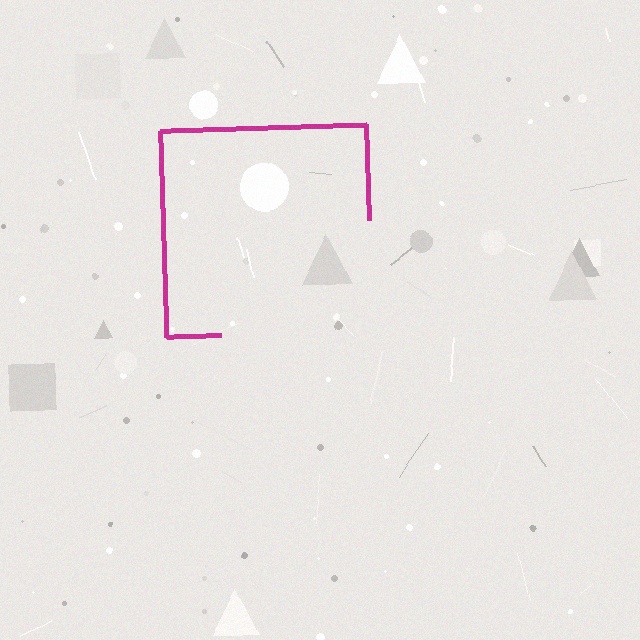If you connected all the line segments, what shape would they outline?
They would outline a square.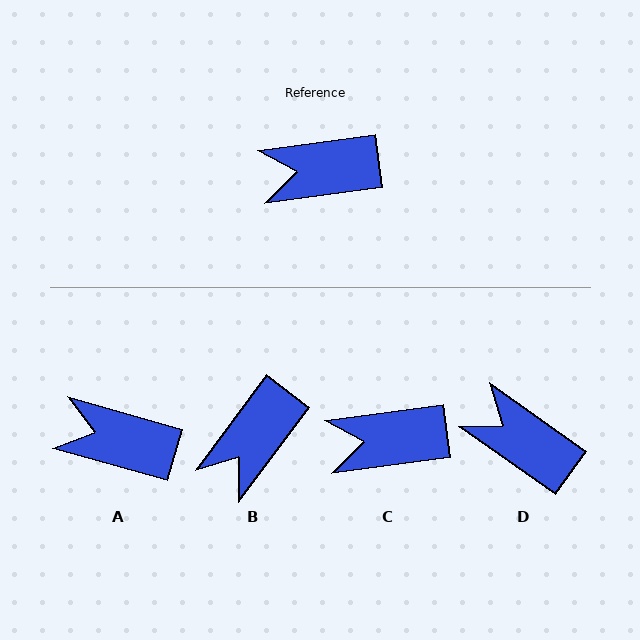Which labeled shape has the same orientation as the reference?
C.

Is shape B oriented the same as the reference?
No, it is off by about 46 degrees.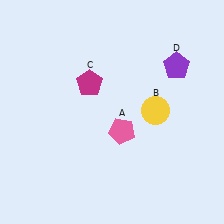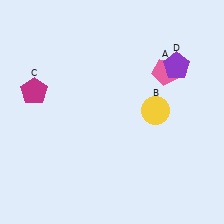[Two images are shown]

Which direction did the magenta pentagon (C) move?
The magenta pentagon (C) moved left.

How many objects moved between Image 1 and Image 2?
2 objects moved between the two images.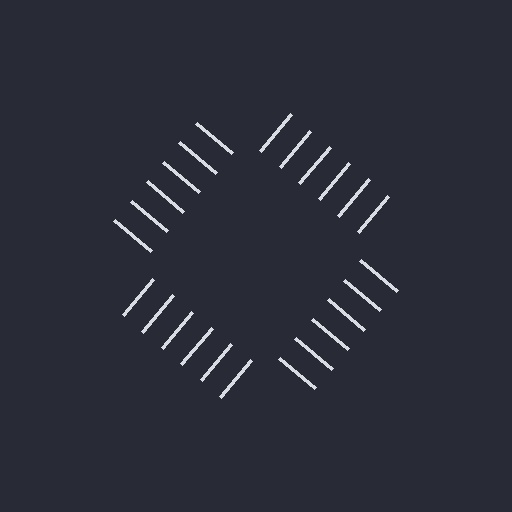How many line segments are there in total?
24 — 6 along each of the 4 edges.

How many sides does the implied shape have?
4 sides — the line-ends trace a square.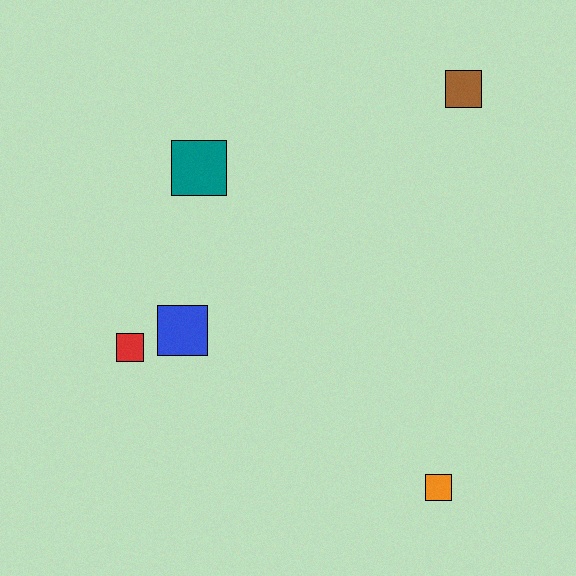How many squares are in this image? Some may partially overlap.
There are 5 squares.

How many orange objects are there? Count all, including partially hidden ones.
There is 1 orange object.